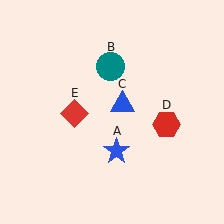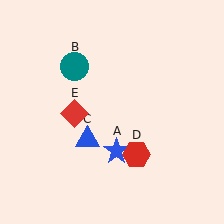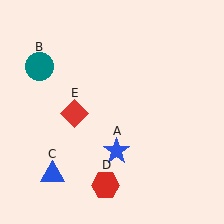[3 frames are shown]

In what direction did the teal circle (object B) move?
The teal circle (object B) moved left.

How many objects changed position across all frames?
3 objects changed position: teal circle (object B), blue triangle (object C), red hexagon (object D).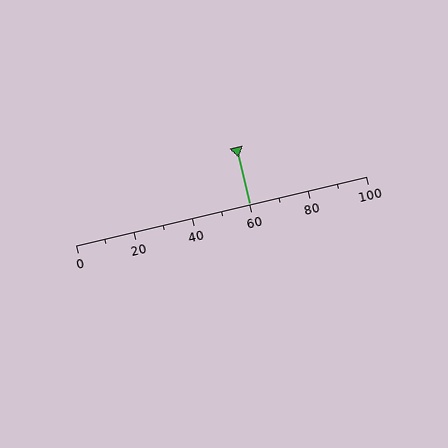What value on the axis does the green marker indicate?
The marker indicates approximately 60.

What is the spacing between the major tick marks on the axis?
The major ticks are spaced 20 apart.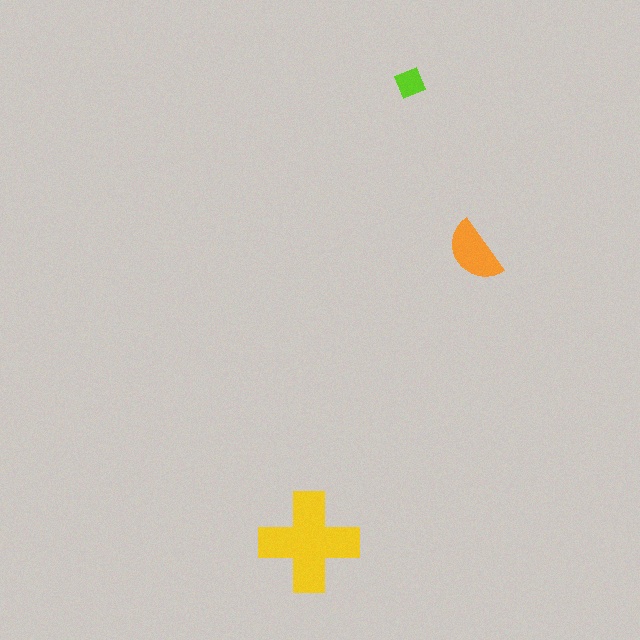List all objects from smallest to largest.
The lime diamond, the orange semicircle, the yellow cross.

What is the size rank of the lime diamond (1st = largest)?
3rd.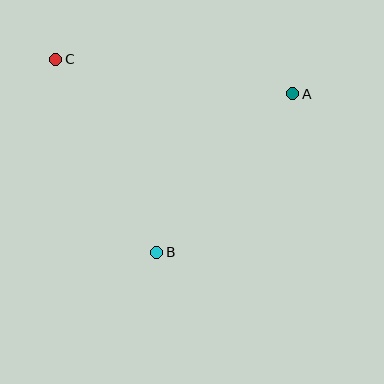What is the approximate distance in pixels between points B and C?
The distance between B and C is approximately 218 pixels.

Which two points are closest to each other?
Points A and B are closest to each other.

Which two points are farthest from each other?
Points A and C are farthest from each other.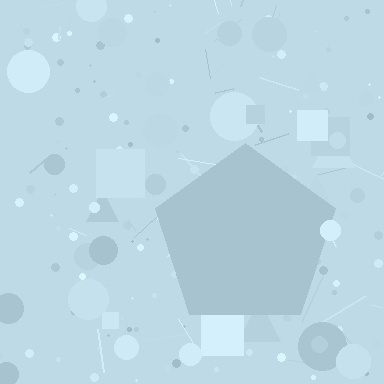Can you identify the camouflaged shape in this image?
The camouflaged shape is a pentagon.